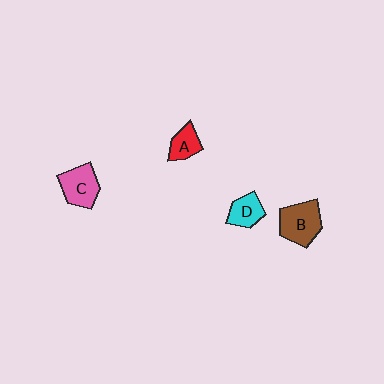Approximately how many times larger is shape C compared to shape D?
Approximately 1.4 times.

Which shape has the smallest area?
Shape A (red).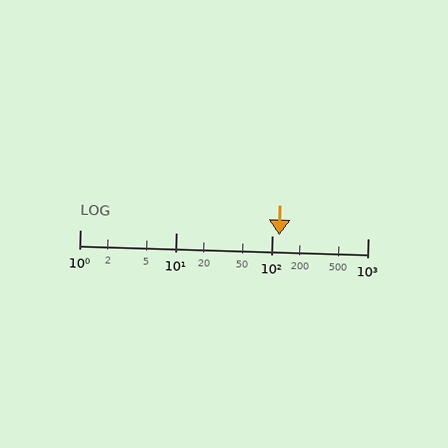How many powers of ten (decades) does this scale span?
The scale spans 3 decades, from 1 to 1000.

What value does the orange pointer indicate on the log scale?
The pointer indicates approximately 120.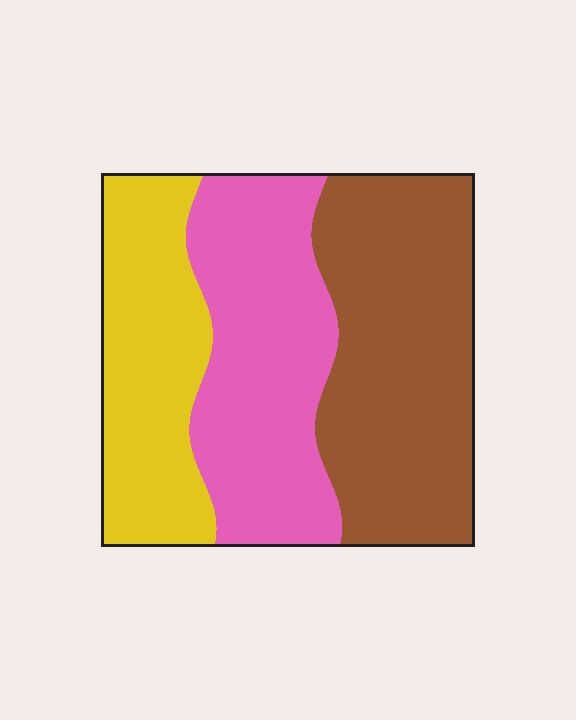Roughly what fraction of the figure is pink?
Pink takes up about one third (1/3) of the figure.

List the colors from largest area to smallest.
From largest to smallest: brown, pink, yellow.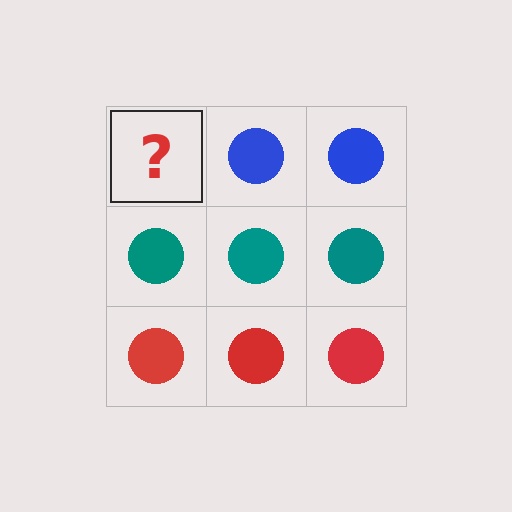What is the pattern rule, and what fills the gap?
The rule is that each row has a consistent color. The gap should be filled with a blue circle.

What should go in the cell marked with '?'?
The missing cell should contain a blue circle.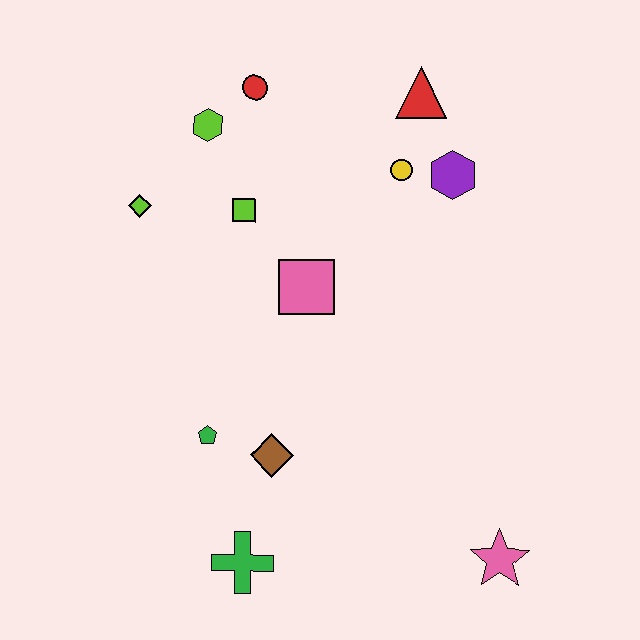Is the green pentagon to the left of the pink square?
Yes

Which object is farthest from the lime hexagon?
The pink star is farthest from the lime hexagon.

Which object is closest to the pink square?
The lime square is closest to the pink square.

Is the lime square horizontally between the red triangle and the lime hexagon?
Yes